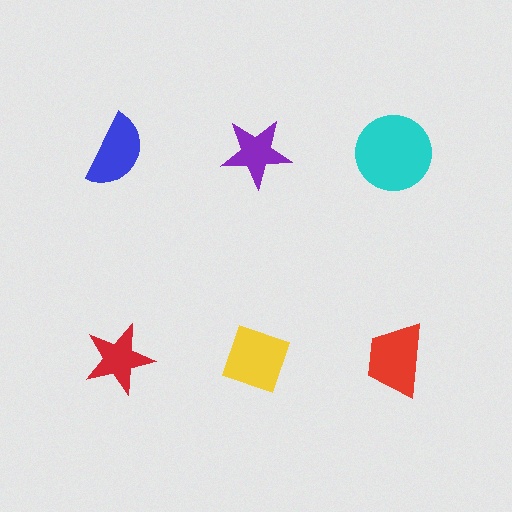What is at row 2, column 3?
A red trapezoid.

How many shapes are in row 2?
3 shapes.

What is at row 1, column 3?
A cyan circle.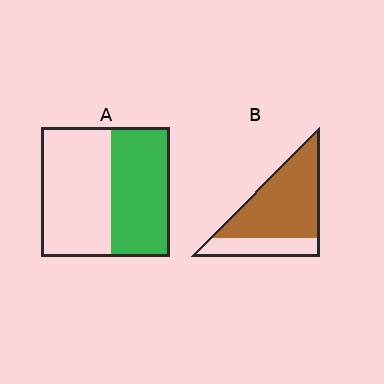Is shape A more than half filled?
No.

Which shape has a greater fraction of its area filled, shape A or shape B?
Shape B.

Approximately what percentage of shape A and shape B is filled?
A is approximately 45% and B is approximately 75%.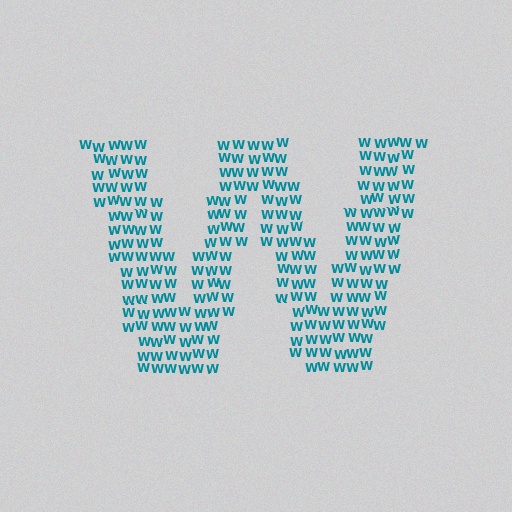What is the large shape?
The large shape is the letter W.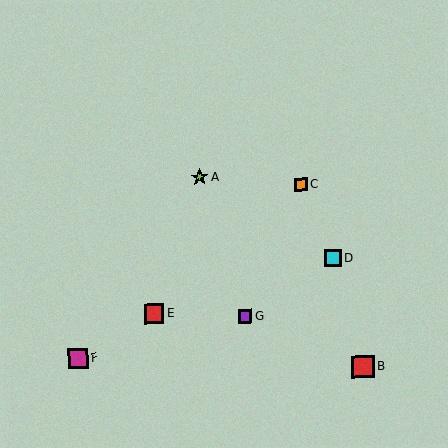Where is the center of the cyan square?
The center of the cyan square is at (333, 258).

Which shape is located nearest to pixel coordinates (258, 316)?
The purple square (labeled G) at (245, 316) is nearest to that location.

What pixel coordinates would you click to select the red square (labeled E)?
Click at (154, 314) to select the red square E.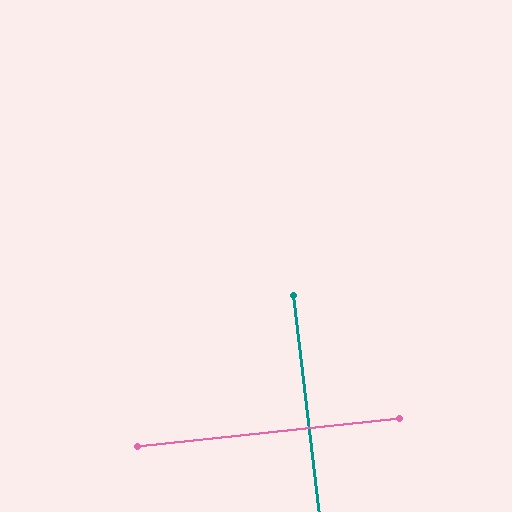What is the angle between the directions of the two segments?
Approximately 90 degrees.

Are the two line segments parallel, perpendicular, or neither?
Perpendicular — they meet at approximately 90°.